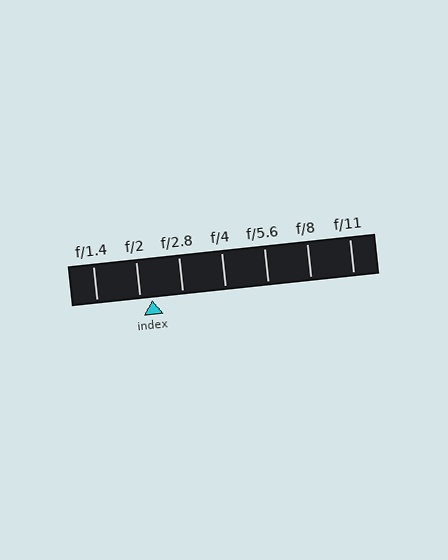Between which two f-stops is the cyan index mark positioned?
The index mark is between f/2 and f/2.8.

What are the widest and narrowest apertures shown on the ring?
The widest aperture shown is f/1.4 and the narrowest is f/11.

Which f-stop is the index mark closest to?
The index mark is closest to f/2.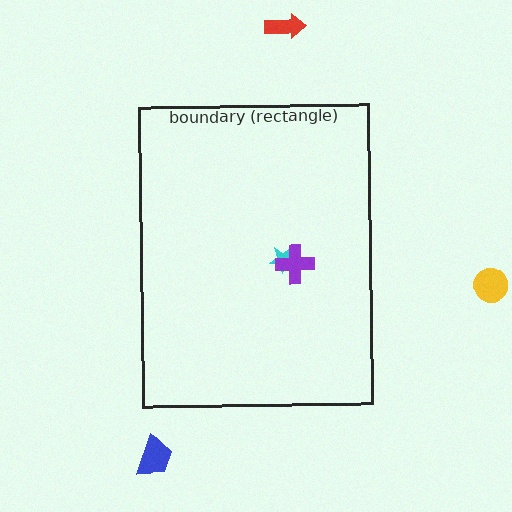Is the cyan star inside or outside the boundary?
Inside.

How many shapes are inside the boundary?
2 inside, 3 outside.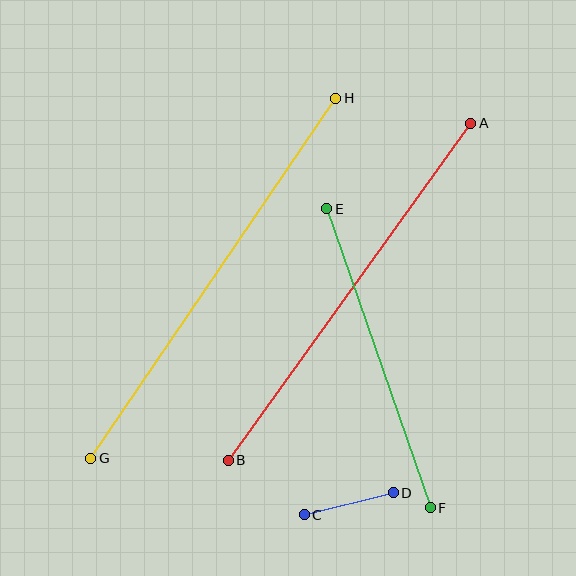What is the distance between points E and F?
The distance is approximately 316 pixels.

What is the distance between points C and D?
The distance is approximately 92 pixels.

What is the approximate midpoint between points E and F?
The midpoint is at approximately (378, 358) pixels.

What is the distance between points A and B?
The distance is approximately 415 pixels.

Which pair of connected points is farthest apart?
Points G and H are farthest apart.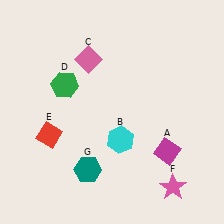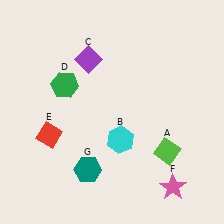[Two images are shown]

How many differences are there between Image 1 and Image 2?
There are 2 differences between the two images.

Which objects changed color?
A changed from magenta to lime. C changed from pink to purple.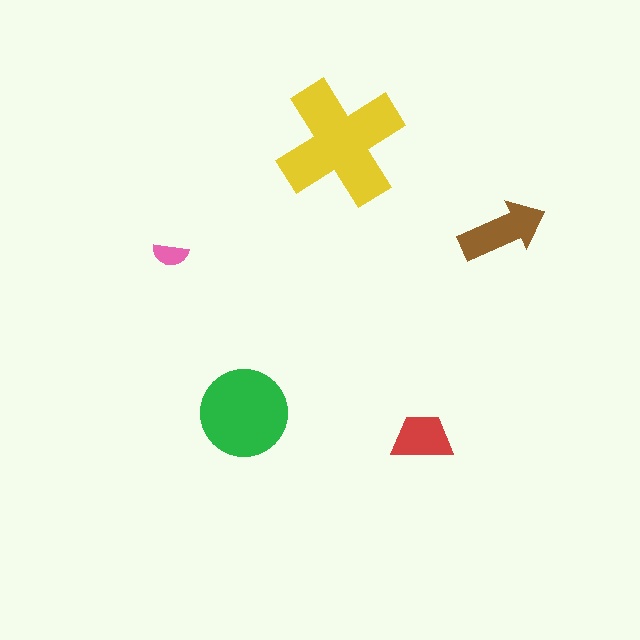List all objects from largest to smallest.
The yellow cross, the green circle, the brown arrow, the red trapezoid, the pink semicircle.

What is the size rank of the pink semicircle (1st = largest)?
5th.